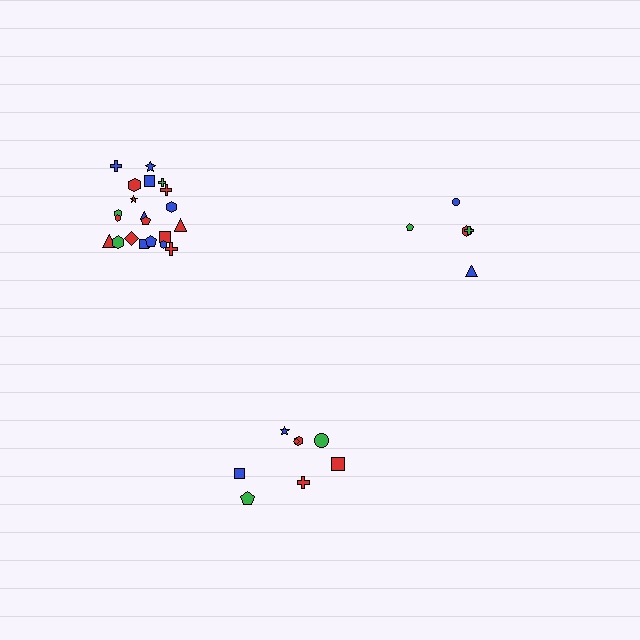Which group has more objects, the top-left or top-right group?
The top-left group.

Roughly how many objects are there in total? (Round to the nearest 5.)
Roughly 35 objects in total.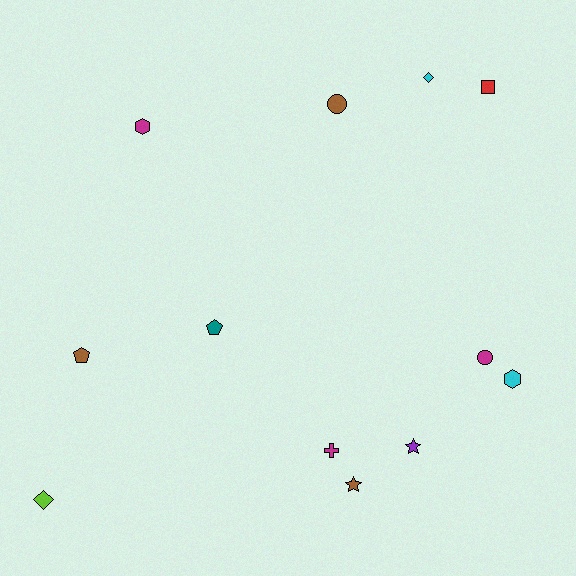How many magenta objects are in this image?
There are 3 magenta objects.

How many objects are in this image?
There are 12 objects.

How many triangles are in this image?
There are no triangles.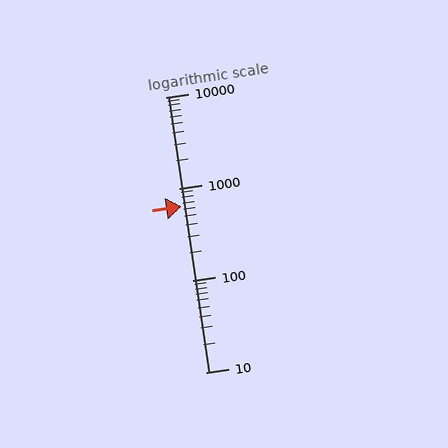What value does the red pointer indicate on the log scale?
The pointer indicates approximately 640.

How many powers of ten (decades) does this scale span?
The scale spans 3 decades, from 10 to 10000.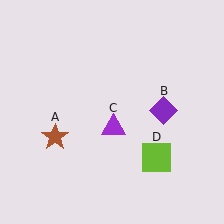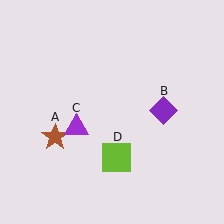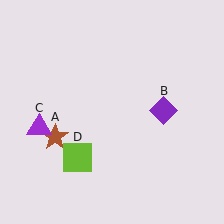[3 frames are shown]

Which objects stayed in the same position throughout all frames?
Brown star (object A) and purple diamond (object B) remained stationary.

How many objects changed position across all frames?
2 objects changed position: purple triangle (object C), lime square (object D).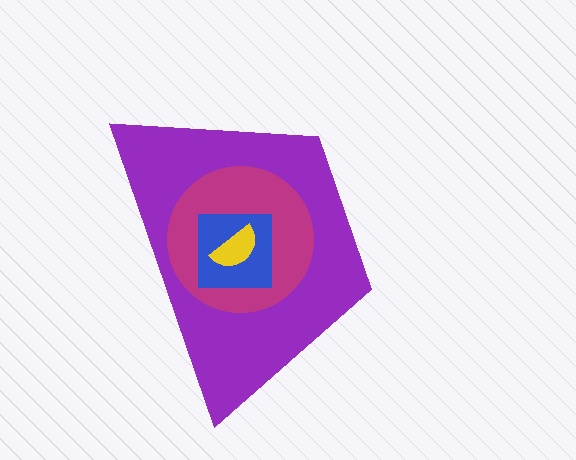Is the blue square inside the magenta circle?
Yes.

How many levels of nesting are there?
4.